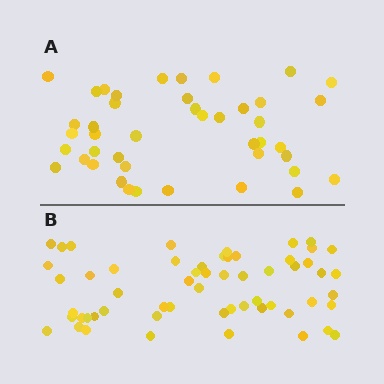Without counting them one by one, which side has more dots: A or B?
Region B (the bottom region) has more dots.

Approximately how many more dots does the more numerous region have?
Region B has approximately 15 more dots than region A.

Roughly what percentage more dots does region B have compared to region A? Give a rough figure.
About 35% more.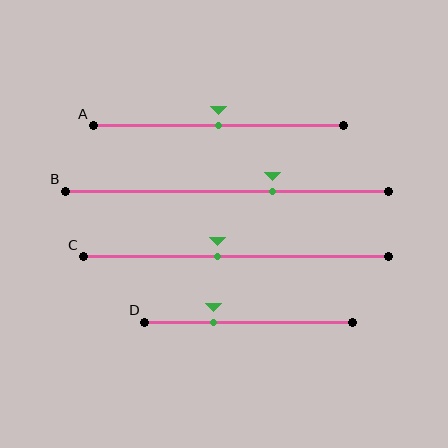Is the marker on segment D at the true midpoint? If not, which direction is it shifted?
No, the marker on segment D is shifted to the left by about 17% of the segment length.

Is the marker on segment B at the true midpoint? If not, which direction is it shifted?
No, the marker on segment B is shifted to the right by about 14% of the segment length.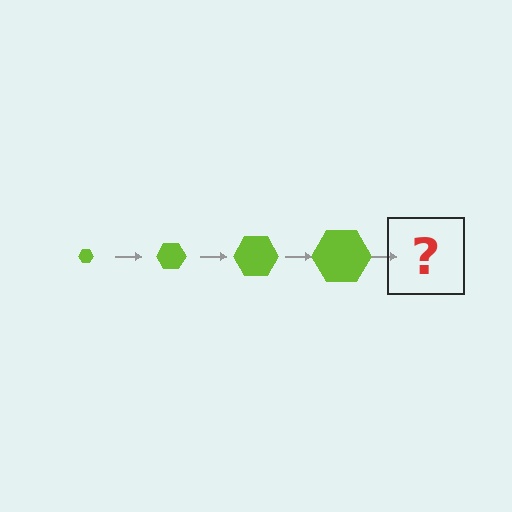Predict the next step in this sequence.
The next step is a lime hexagon, larger than the previous one.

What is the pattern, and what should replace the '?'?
The pattern is that the hexagon gets progressively larger each step. The '?' should be a lime hexagon, larger than the previous one.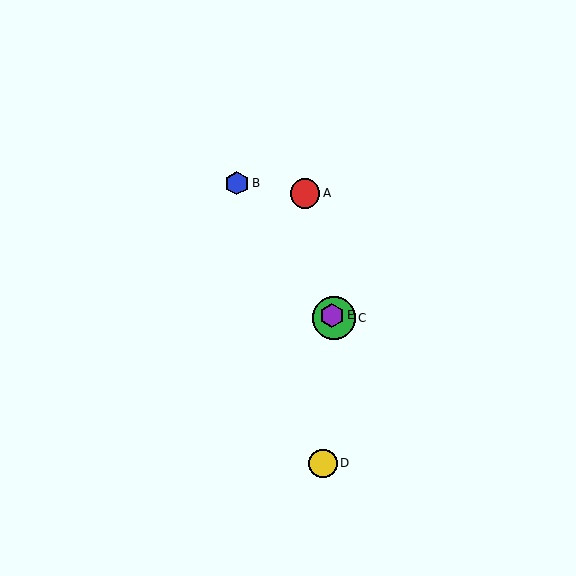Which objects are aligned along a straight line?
Objects B, C, E are aligned along a straight line.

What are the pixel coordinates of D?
Object D is at (323, 463).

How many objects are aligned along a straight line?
3 objects (B, C, E) are aligned along a straight line.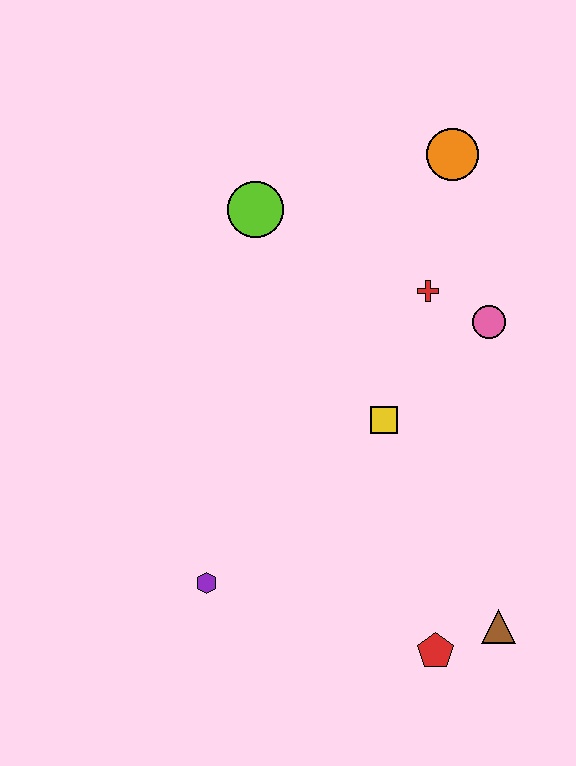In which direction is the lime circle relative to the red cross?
The lime circle is to the left of the red cross.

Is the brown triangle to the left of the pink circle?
No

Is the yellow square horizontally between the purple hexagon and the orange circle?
Yes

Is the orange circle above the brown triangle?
Yes